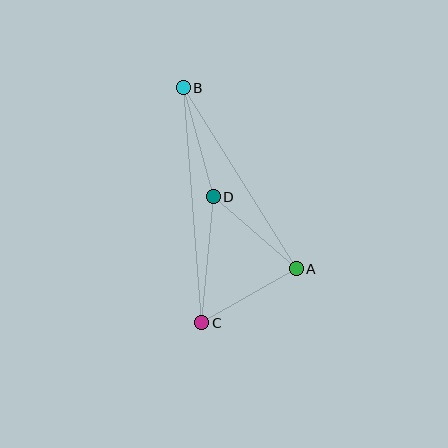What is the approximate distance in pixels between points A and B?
The distance between A and B is approximately 214 pixels.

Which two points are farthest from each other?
Points B and C are farthest from each other.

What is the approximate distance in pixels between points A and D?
The distance between A and D is approximately 110 pixels.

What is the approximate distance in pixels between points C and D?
The distance between C and D is approximately 127 pixels.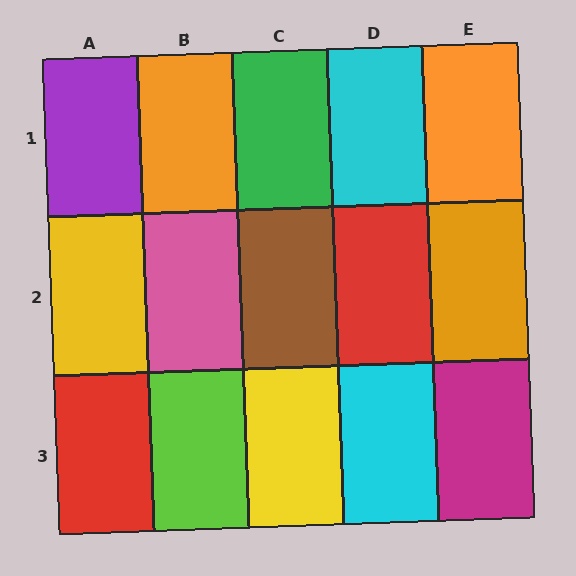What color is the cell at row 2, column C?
Brown.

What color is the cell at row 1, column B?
Orange.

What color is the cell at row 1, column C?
Green.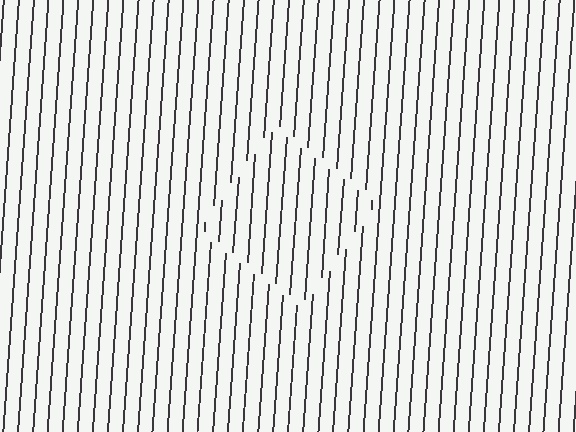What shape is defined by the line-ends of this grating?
An illusory square. The interior of the shape contains the same grating, shifted by half a period — the contour is defined by the phase discontinuity where line-ends from the inner and outer gratings abut.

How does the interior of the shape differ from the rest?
The interior of the shape contains the same grating, shifted by half a period — the contour is defined by the phase discontinuity where line-ends from the inner and outer gratings abut.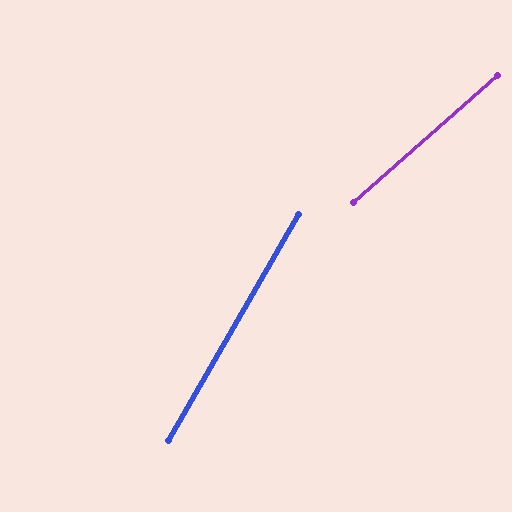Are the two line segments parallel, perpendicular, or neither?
Neither parallel nor perpendicular — they differ by about 19°.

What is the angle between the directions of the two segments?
Approximately 19 degrees.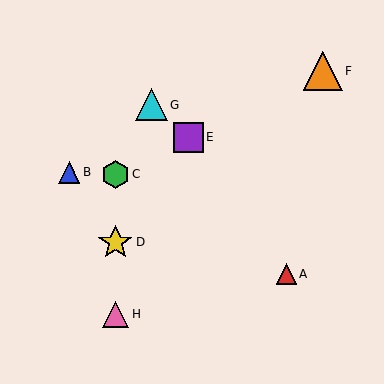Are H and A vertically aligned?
No, H is at x≈115 and A is at x≈286.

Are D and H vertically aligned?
Yes, both are at x≈115.